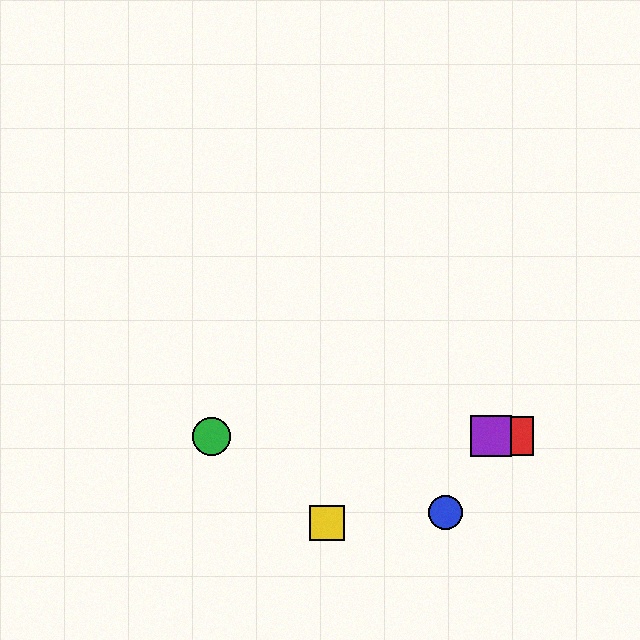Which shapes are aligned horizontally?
The red square, the green circle, the purple square are aligned horizontally.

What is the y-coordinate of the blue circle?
The blue circle is at y≈513.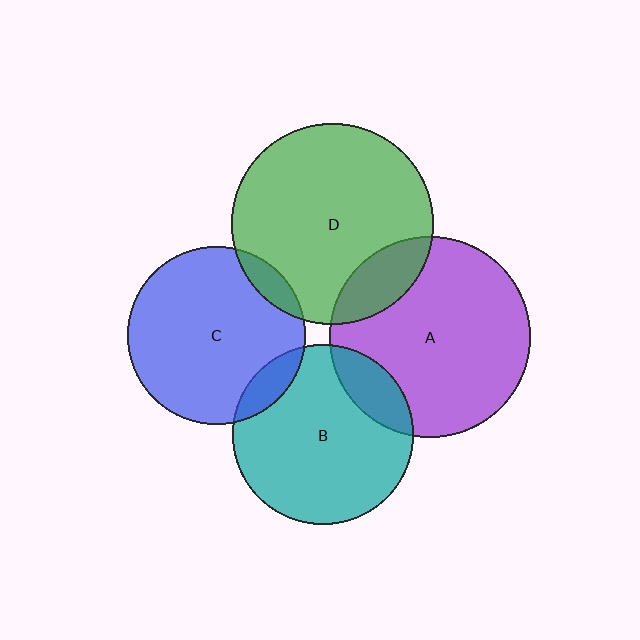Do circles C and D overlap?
Yes.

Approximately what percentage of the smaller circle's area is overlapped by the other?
Approximately 10%.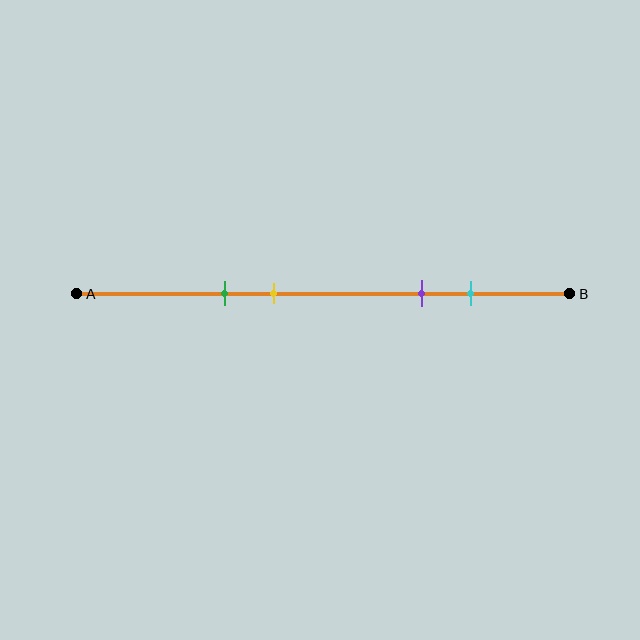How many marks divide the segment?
There are 4 marks dividing the segment.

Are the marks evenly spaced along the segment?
No, the marks are not evenly spaced.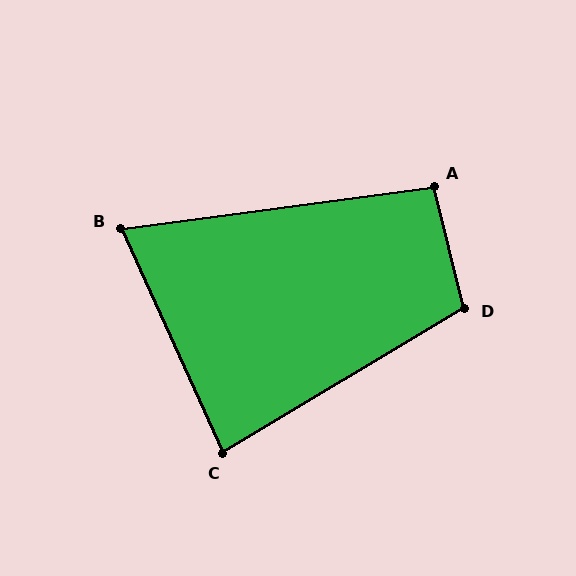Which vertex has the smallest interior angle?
B, at approximately 73 degrees.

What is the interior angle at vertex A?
Approximately 96 degrees (obtuse).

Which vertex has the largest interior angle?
D, at approximately 107 degrees.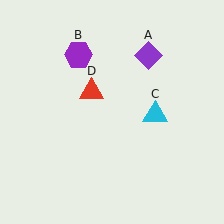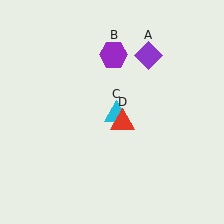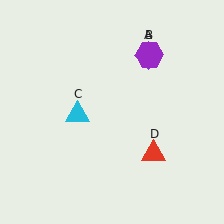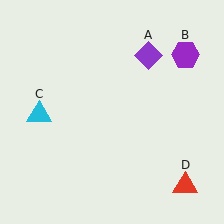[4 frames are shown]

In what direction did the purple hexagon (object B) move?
The purple hexagon (object B) moved right.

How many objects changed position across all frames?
3 objects changed position: purple hexagon (object B), cyan triangle (object C), red triangle (object D).